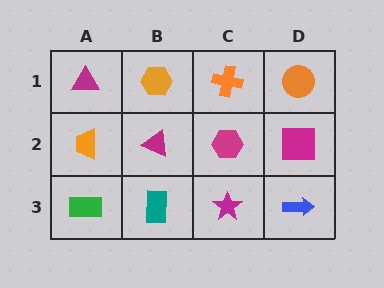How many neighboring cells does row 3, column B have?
3.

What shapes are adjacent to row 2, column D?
An orange circle (row 1, column D), a blue arrow (row 3, column D), a magenta hexagon (row 2, column C).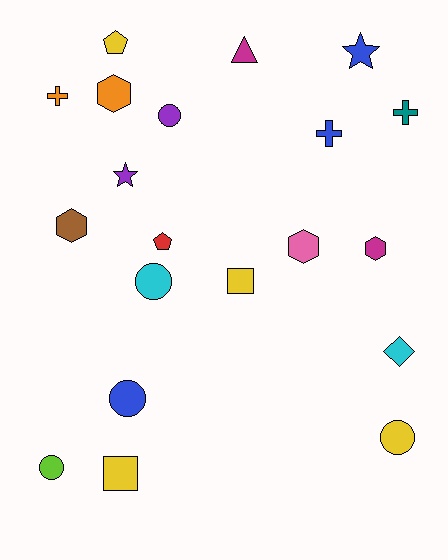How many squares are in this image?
There are 2 squares.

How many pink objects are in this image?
There is 1 pink object.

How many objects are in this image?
There are 20 objects.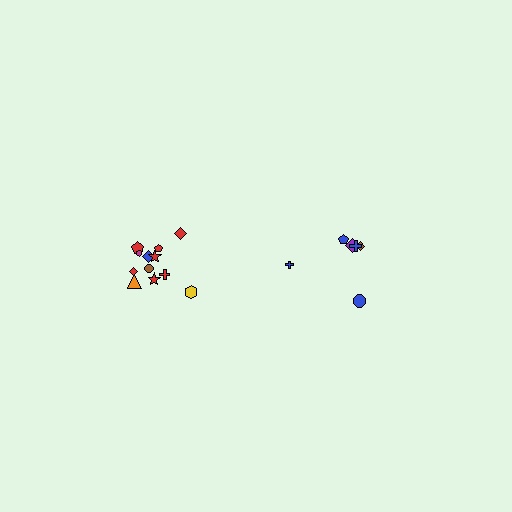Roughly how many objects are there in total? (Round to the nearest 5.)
Roughly 20 objects in total.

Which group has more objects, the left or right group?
The left group.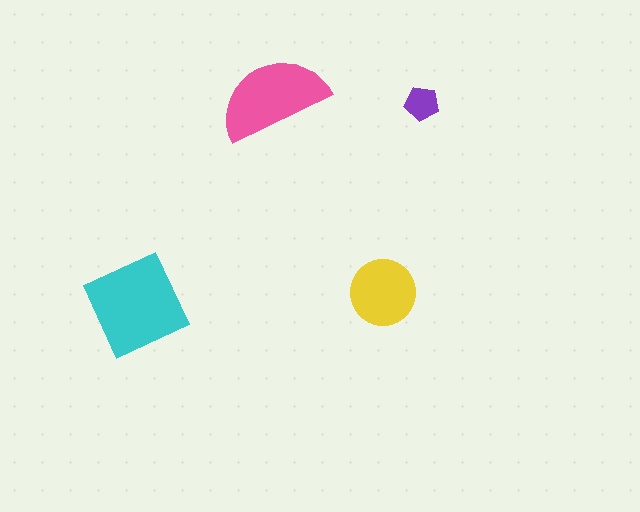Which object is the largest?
The cyan square.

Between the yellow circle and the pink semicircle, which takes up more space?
The pink semicircle.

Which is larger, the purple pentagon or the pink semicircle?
The pink semicircle.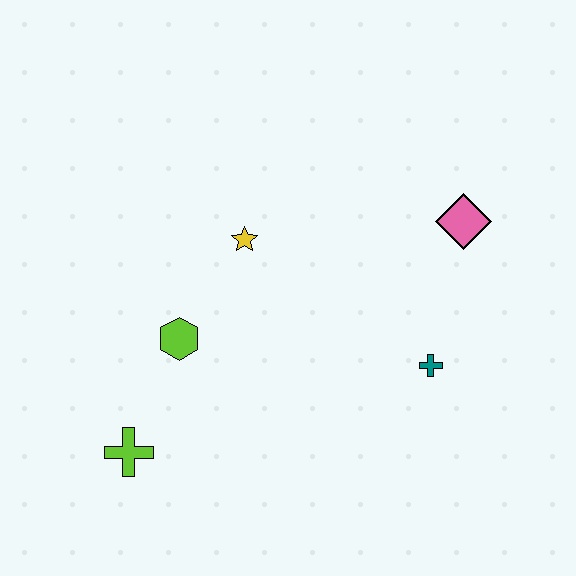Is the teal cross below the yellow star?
Yes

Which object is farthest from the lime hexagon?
The pink diamond is farthest from the lime hexagon.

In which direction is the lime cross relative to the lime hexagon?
The lime cross is below the lime hexagon.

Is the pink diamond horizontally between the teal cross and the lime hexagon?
No